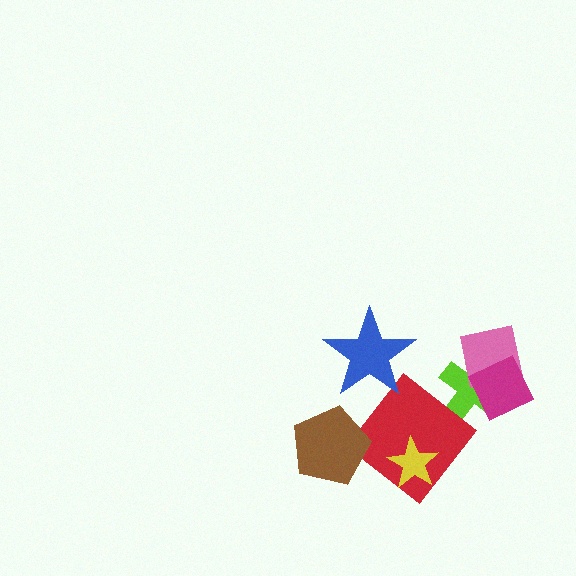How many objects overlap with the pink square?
2 objects overlap with the pink square.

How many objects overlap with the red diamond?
1 object overlaps with the red diamond.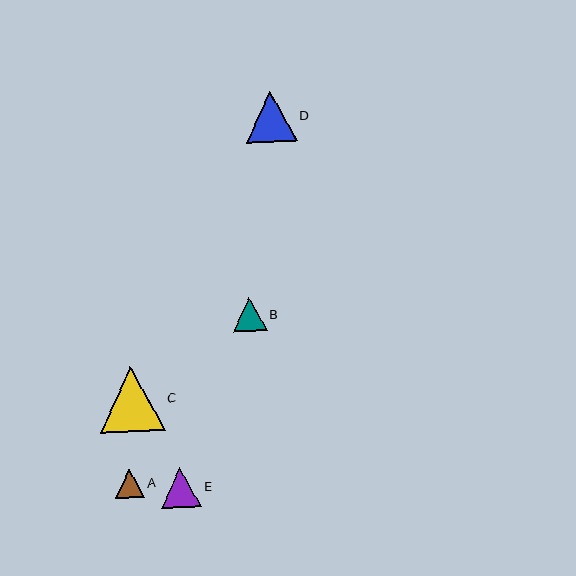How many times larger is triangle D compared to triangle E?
Triangle D is approximately 1.3 times the size of triangle E.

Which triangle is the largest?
Triangle C is the largest with a size of approximately 65 pixels.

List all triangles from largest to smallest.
From largest to smallest: C, D, E, B, A.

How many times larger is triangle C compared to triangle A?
Triangle C is approximately 2.3 times the size of triangle A.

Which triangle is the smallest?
Triangle A is the smallest with a size of approximately 29 pixels.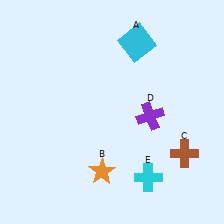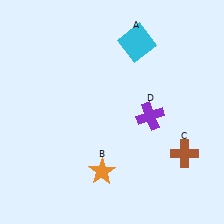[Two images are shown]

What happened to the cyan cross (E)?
The cyan cross (E) was removed in Image 2. It was in the bottom-right area of Image 1.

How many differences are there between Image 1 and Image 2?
There is 1 difference between the two images.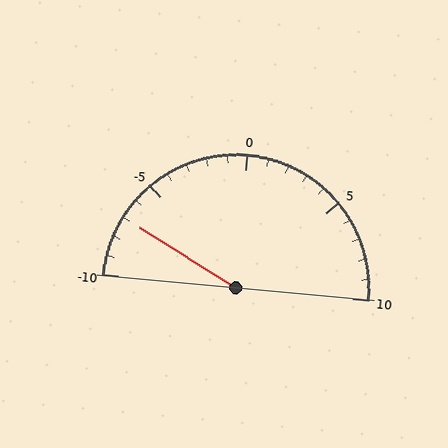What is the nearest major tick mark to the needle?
The nearest major tick mark is -5.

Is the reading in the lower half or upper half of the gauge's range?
The reading is in the lower half of the range (-10 to 10).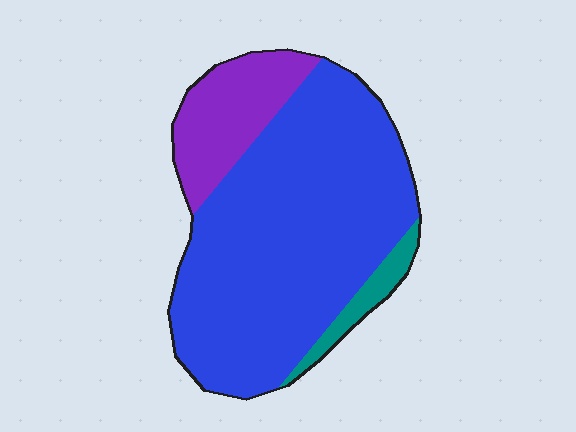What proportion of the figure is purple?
Purple takes up between a sixth and a third of the figure.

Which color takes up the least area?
Teal, at roughly 5%.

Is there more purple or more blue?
Blue.